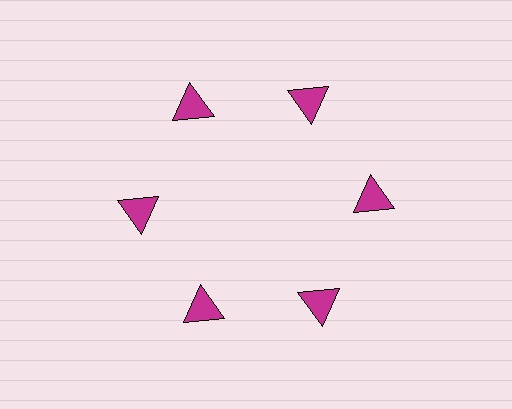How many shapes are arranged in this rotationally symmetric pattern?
There are 6 shapes, arranged in 6 groups of 1.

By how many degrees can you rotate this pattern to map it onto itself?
The pattern maps onto itself every 60 degrees of rotation.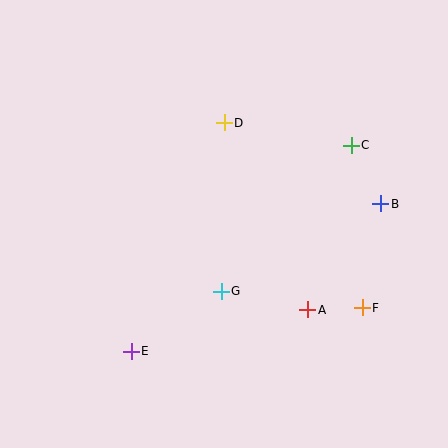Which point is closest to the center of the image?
Point G at (221, 291) is closest to the center.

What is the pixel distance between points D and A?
The distance between D and A is 205 pixels.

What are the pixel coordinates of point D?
Point D is at (224, 123).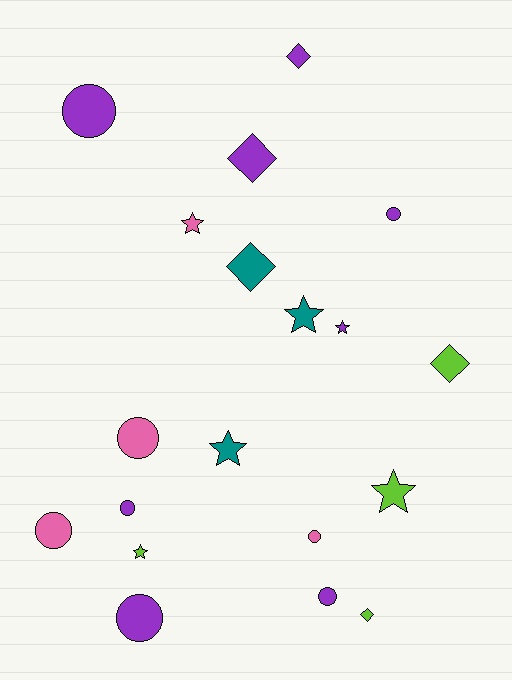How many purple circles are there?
There are 5 purple circles.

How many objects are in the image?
There are 19 objects.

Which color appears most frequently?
Purple, with 8 objects.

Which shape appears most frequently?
Circle, with 8 objects.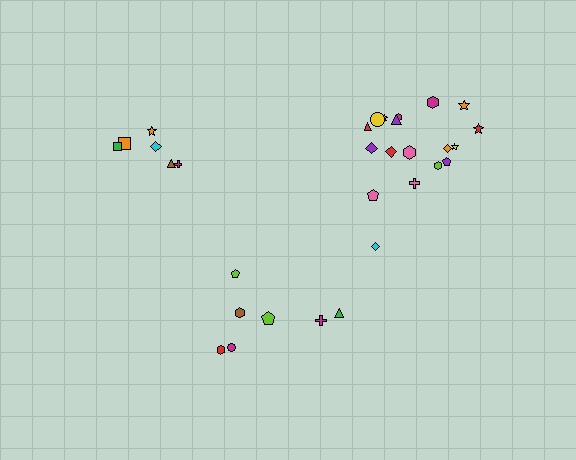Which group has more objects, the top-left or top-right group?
The top-right group.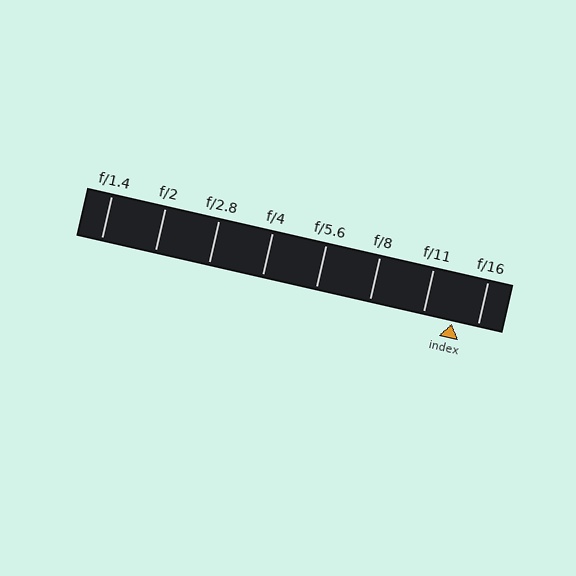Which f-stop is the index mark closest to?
The index mark is closest to f/16.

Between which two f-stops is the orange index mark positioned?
The index mark is between f/11 and f/16.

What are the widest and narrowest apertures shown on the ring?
The widest aperture shown is f/1.4 and the narrowest is f/16.